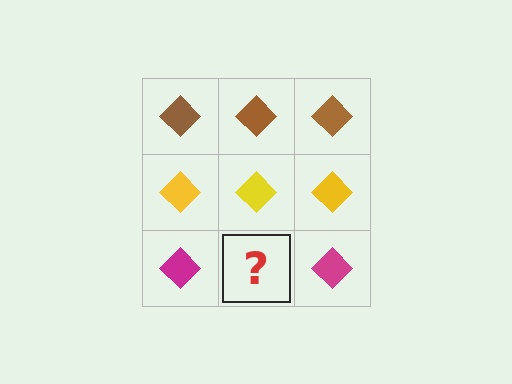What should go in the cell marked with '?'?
The missing cell should contain a magenta diamond.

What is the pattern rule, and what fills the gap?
The rule is that each row has a consistent color. The gap should be filled with a magenta diamond.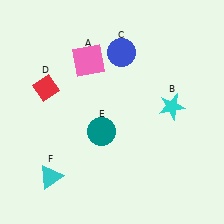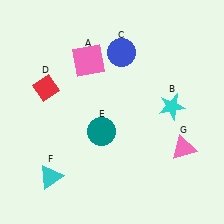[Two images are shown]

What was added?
A pink triangle (G) was added in Image 2.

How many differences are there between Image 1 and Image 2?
There is 1 difference between the two images.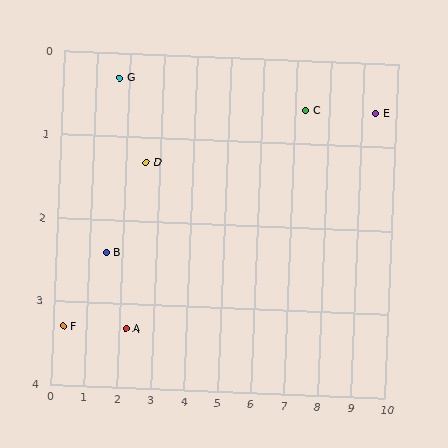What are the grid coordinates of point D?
Point D is at approximately (2.6, 1.3).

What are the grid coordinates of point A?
Point A is at approximately (2.2, 3.3).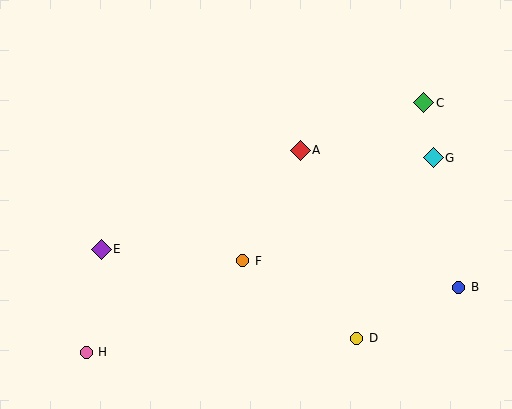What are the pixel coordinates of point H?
Point H is at (86, 352).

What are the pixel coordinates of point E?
Point E is at (101, 249).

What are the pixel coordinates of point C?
Point C is at (424, 103).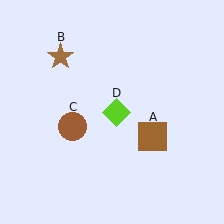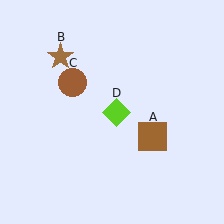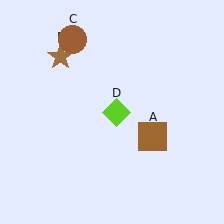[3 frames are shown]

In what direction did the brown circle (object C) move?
The brown circle (object C) moved up.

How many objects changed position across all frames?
1 object changed position: brown circle (object C).